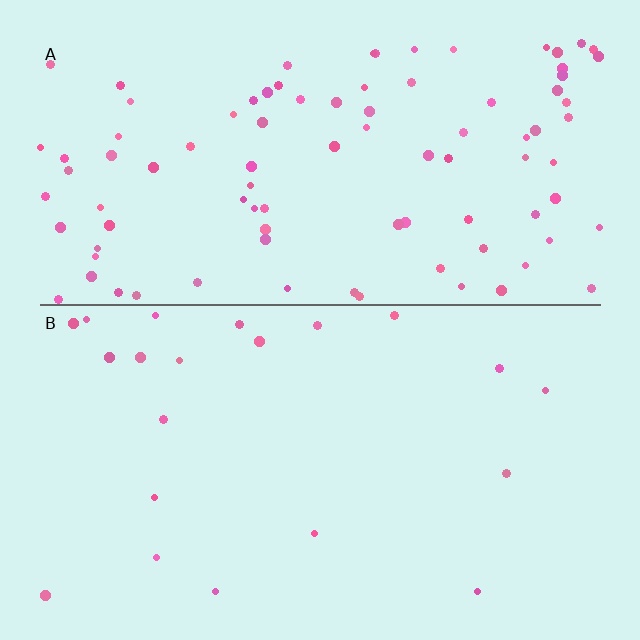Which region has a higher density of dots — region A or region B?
A (the top).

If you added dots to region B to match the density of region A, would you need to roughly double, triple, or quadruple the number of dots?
Approximately quadruple.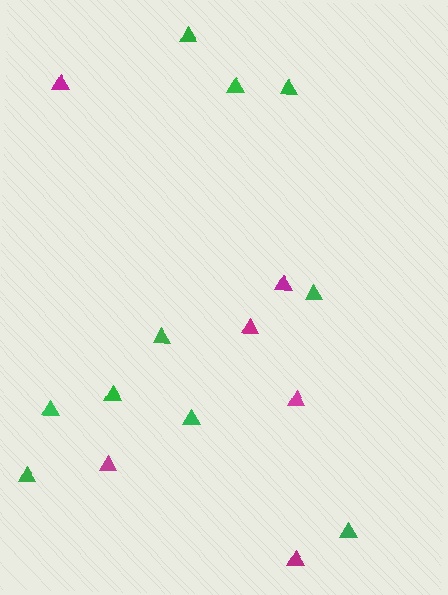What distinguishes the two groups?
There are 2 groups: one group of green triangles (10) and one group of magenta triangles (6).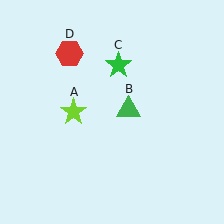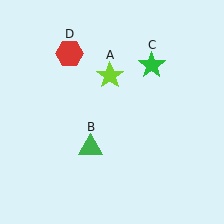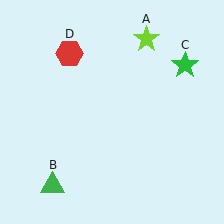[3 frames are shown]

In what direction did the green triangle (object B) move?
The green triangle (object B) moved down and to the left.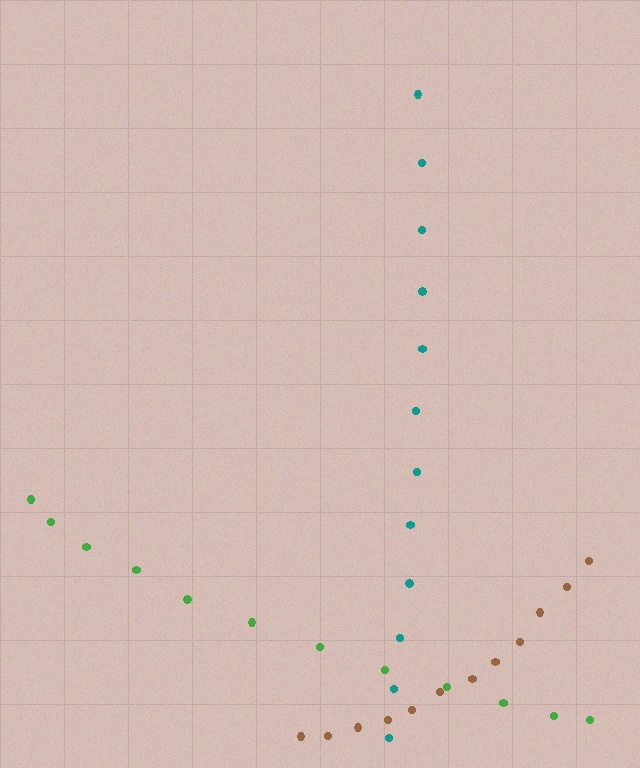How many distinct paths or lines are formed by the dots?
There are 3 distinct paths.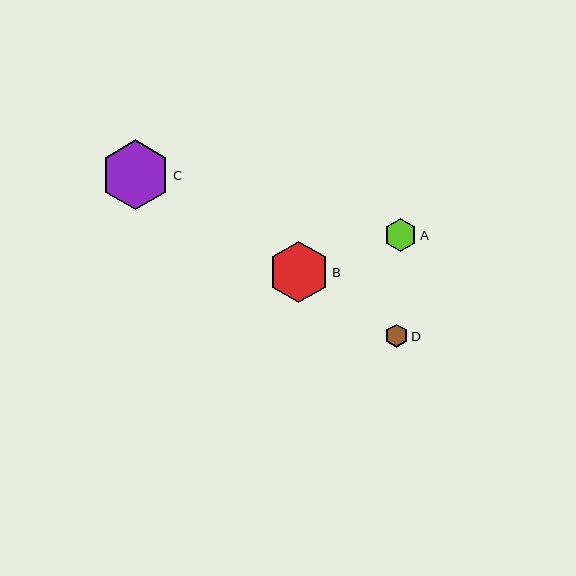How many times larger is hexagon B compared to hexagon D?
Hexagon B is approximately 2.6 times the size of hexagon D.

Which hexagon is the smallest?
Hexagon D is the smallest with a size of approximately 23 pixels.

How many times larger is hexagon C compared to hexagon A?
Hexagon C is approximately 2.1 times the size of hexagon A.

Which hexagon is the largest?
Hexagon C is the largest with a size of approximately 69 pixels.